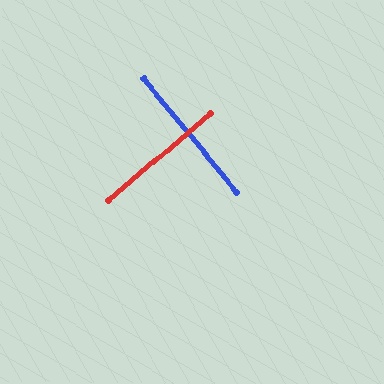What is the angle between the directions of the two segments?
Approximately 89 degrees.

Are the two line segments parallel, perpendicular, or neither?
Perpendicular — they meet at approximately 89°.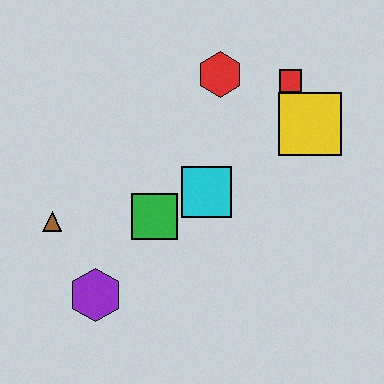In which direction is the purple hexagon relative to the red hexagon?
The purple hexagon is below the red hexagon.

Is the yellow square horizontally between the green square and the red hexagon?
No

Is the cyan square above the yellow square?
No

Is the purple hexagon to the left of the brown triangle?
No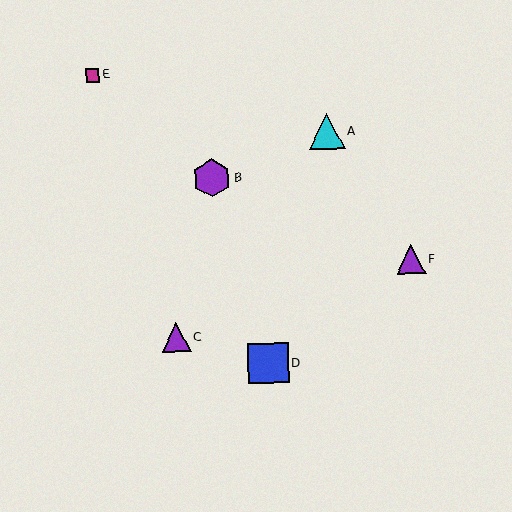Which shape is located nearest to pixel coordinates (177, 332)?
The purple triangle (labeled C) at (176, 337) is nearest to that location.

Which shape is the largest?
The blue square (labeled D) is the largest.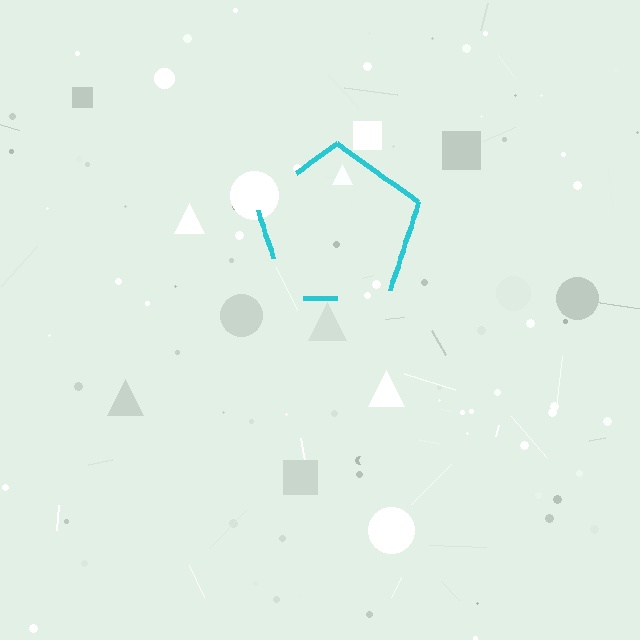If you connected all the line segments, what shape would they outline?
They would outline a pentagon.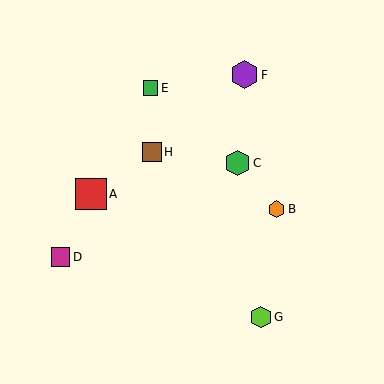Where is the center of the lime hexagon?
The center of the lime hexagon is at (261, 317).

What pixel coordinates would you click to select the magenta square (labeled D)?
Click at (61, 257) to select the magenta square D.